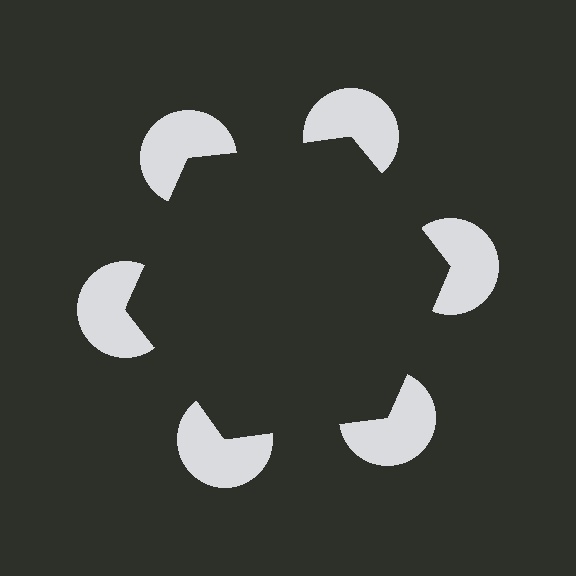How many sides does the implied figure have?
6 sides.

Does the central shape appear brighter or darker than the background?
It typically appears slightly darker than the background, even though no actual brightness change is drawn.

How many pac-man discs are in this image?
There are 6 — one at each vertex of the illusory hexagon.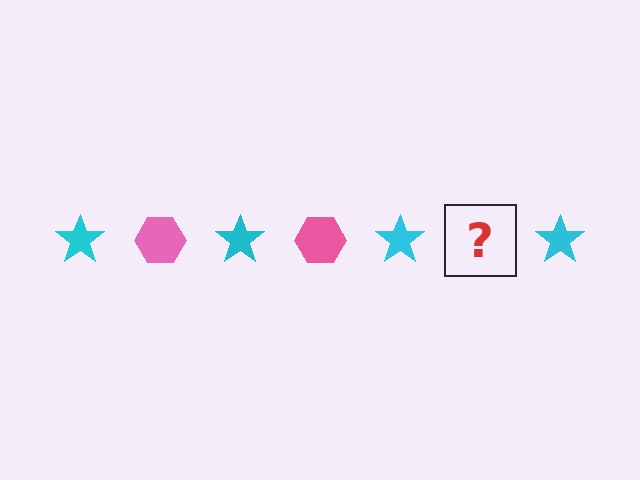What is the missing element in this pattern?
The missing element is a pink hexagon.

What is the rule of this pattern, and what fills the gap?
The rule is that the pattern alternates between cyan star and pink hexagon. The gap should be filled with a pink hexagon.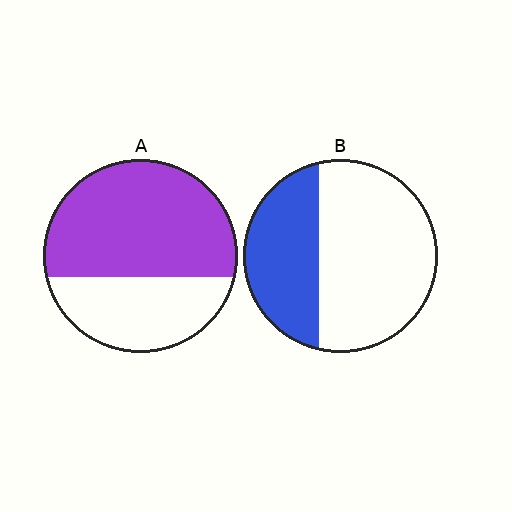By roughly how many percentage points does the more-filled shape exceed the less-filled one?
By roughly 30 percentage points (A over B).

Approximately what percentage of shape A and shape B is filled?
A is approximately 65% and B is approximately 35%.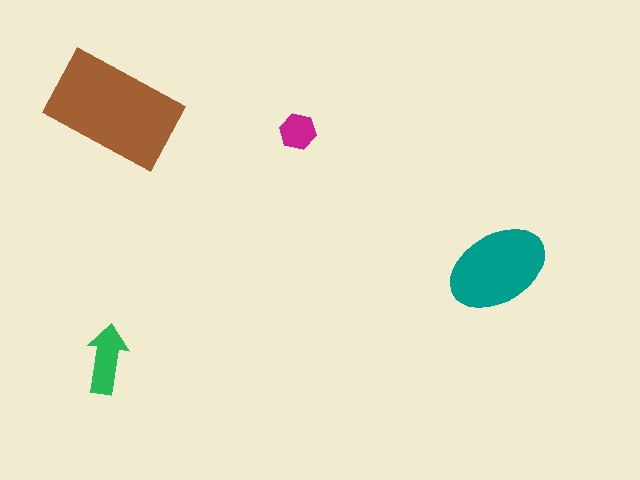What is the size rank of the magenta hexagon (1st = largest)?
4th.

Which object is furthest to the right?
The teal ellipse is rightmost.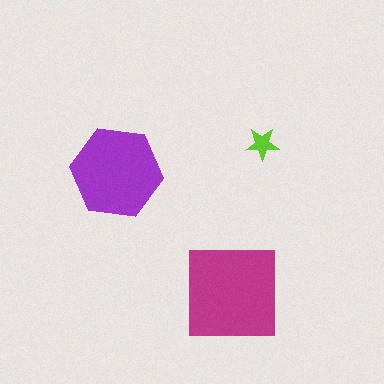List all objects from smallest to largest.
The lime star, the purple hexagon, the magenta square.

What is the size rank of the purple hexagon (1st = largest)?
2nd.